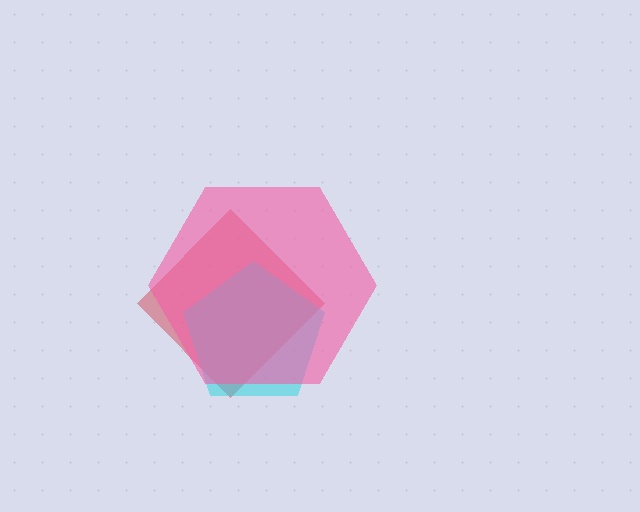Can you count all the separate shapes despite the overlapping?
Yes, there are 3 separate shapes.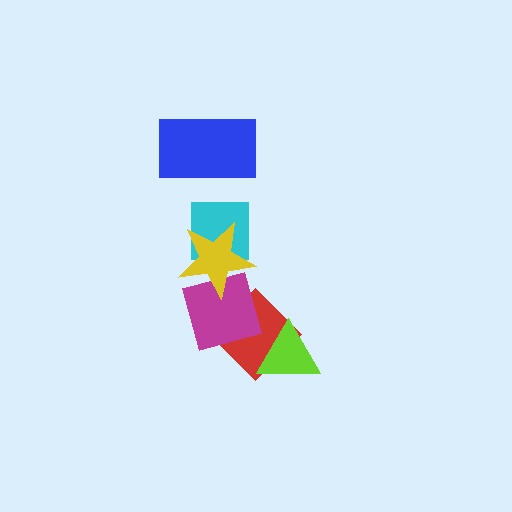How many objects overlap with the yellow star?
2 objects overlap with the yellow star.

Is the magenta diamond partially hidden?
Yes, it is partially covered by another shape.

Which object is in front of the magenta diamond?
The yellow star is in front of the magenta diamond.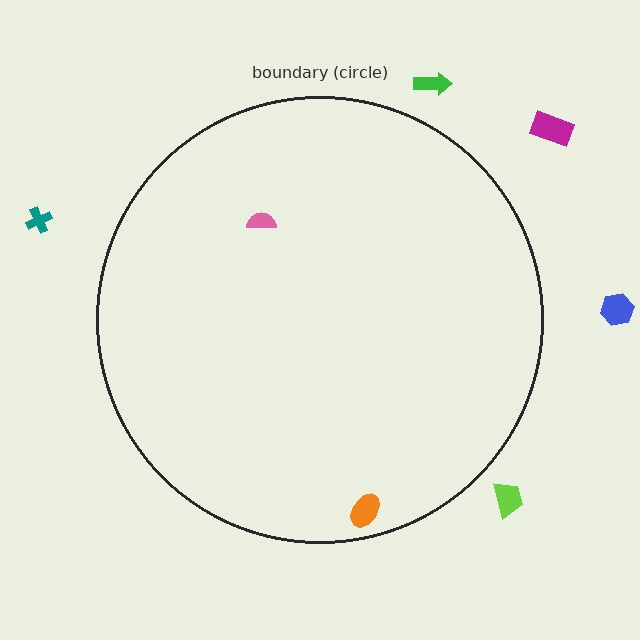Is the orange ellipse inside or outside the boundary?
Inside.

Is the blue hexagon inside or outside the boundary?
Outside.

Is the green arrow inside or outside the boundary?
Outside.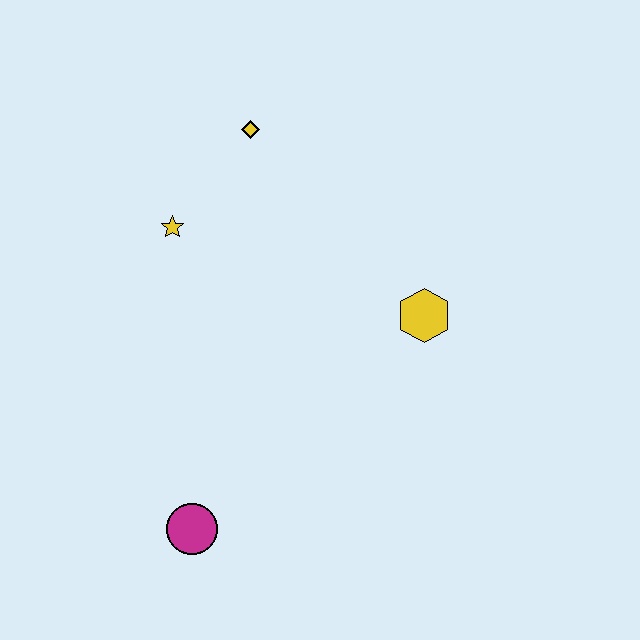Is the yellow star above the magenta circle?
Yes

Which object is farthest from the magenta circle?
The yellow diamond is farthest from the magenta circle.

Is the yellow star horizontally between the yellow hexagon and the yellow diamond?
No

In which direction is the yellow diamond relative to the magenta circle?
The yellow diamond is above the magenta circle.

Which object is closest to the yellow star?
The yellow diamond is closest to the yellow star.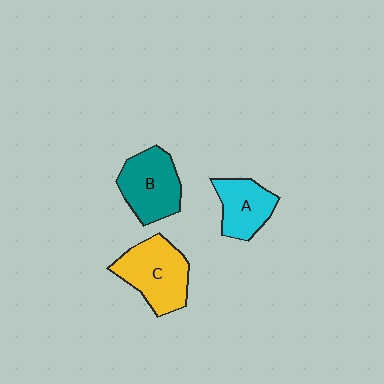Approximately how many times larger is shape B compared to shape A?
Approximately 1.3 times.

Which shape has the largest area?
Shape C (yellow).